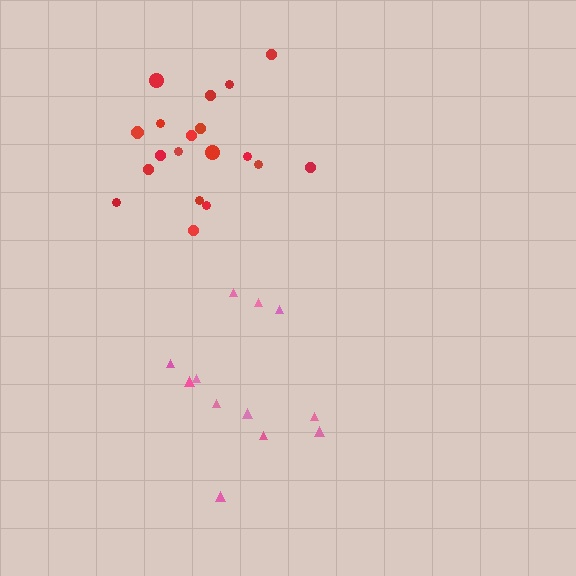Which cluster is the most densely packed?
Red.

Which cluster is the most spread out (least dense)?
Pink.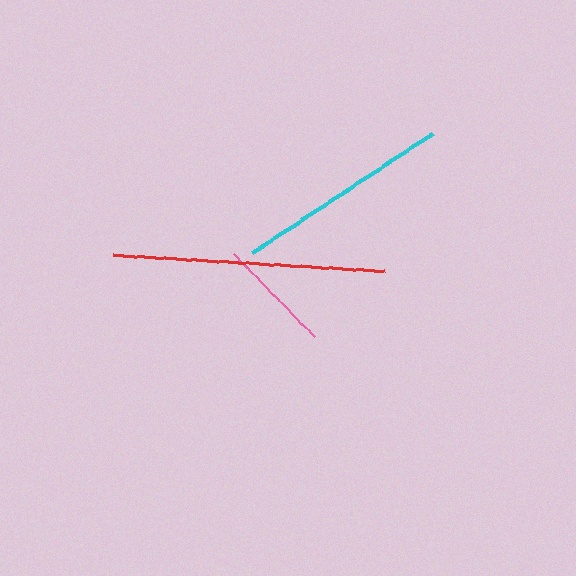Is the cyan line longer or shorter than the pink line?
The cyan line is longer than the pink line.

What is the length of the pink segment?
The pink segment is approximately 116 pixels long.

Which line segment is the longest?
The red line is the longest at approximately 271 pixels.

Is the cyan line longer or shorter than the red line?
The red line is longer than the cyan line.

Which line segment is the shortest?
The pink line is the shortest at approximately 116 pixels.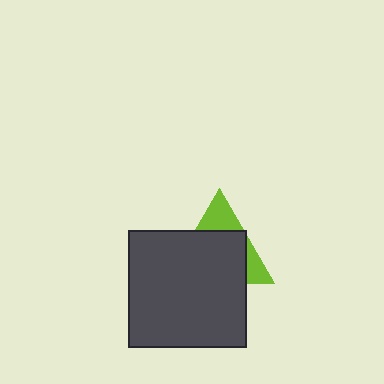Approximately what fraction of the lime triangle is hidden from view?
Roughly 69% of the lime triangle is hidden behind the dark gray square.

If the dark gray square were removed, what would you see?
You would see the complete lime triangle.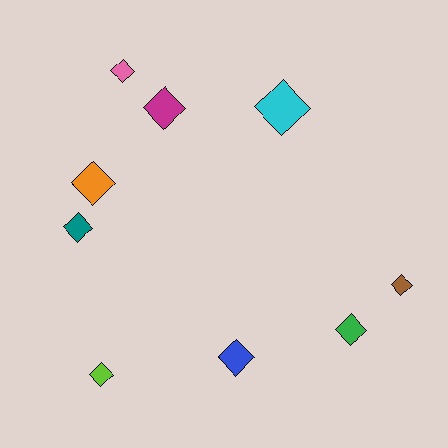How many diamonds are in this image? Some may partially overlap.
There are 9 diamonds.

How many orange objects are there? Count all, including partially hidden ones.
There is 1 orange object.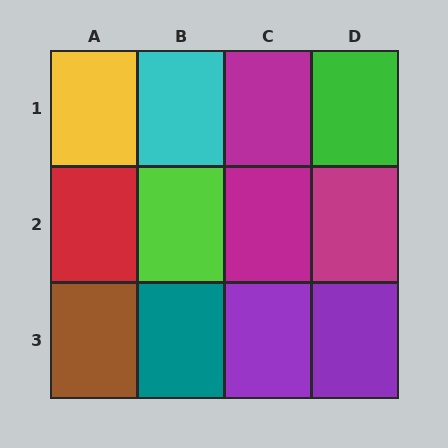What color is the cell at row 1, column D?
Green.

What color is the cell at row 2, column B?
Lime.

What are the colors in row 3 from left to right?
Brown, teal, purple, purple.